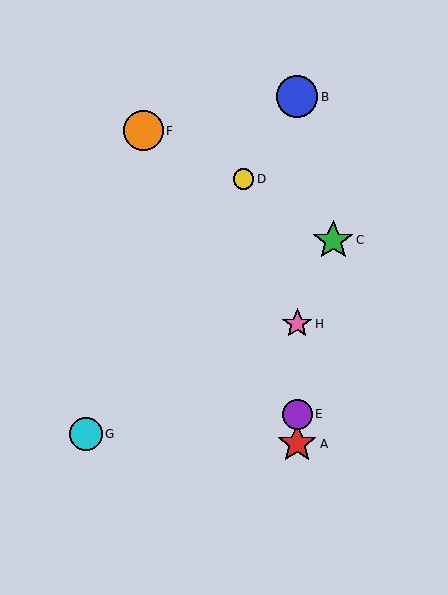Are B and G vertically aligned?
No, B is at x≈297 and G is at x≈86.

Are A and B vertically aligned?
Yes, both are at x≈297.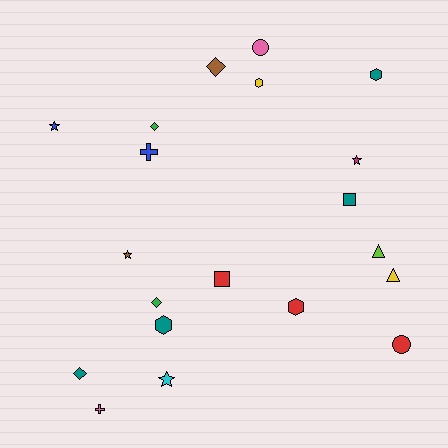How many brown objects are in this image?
There are 2 brown objects.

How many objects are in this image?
There are 20 objects.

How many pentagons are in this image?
There are no pentagons.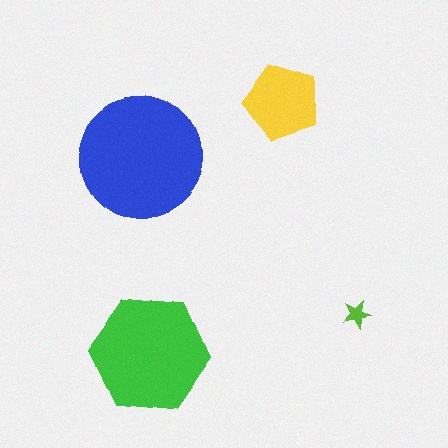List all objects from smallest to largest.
The lime star, the yellow pentagon, the green hexagon, the blue circle.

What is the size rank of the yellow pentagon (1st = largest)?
3rd.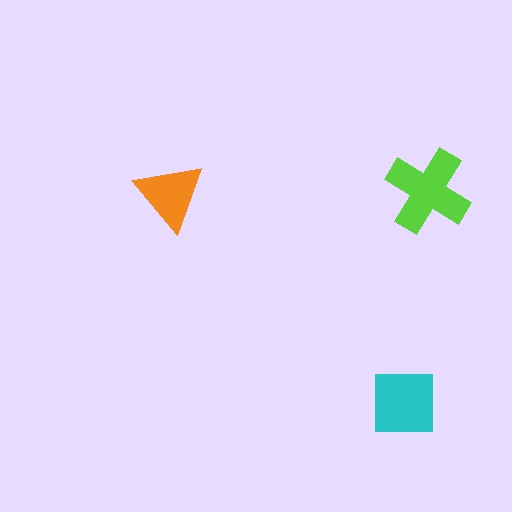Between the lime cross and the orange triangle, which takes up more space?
The lime cross.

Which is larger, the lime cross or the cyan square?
The lime cross.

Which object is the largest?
The lime cross.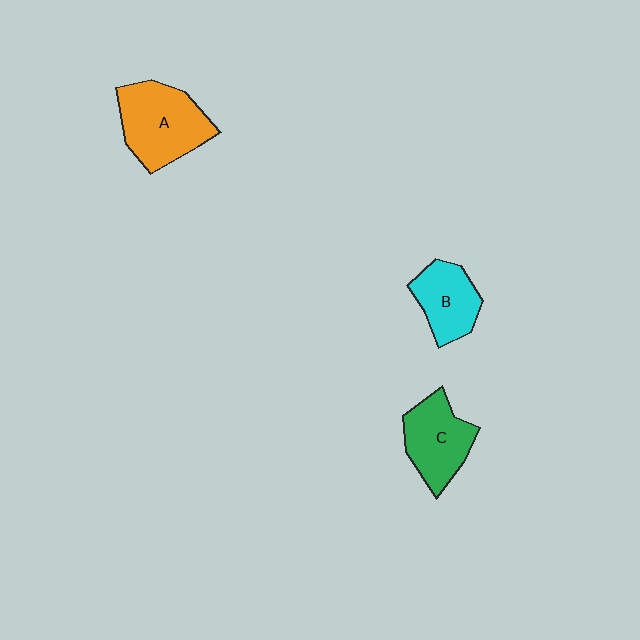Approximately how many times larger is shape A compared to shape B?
Approximately 1.5 times.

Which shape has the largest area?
Shape A (orange).